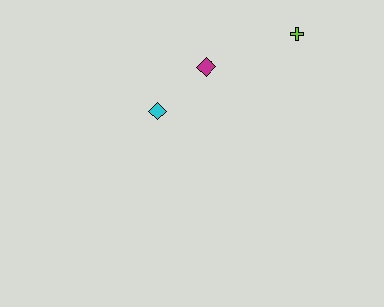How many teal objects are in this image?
There are no teal objects.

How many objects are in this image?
There are 3 objects.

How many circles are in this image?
There are no circles.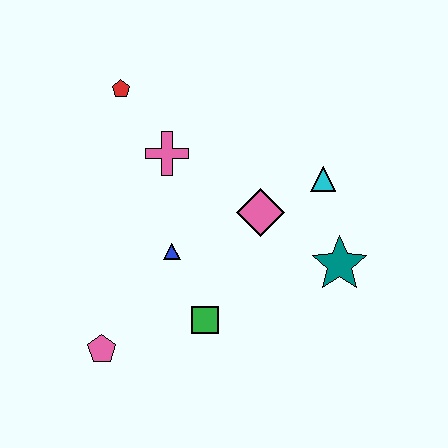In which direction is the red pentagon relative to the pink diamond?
The red pentagon is to the left of the pink diamond.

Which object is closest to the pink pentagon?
The green square is closest to the pink pentagon.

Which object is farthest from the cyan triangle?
The pink pentagon is farthest from the cyan triangle.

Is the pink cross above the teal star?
Yes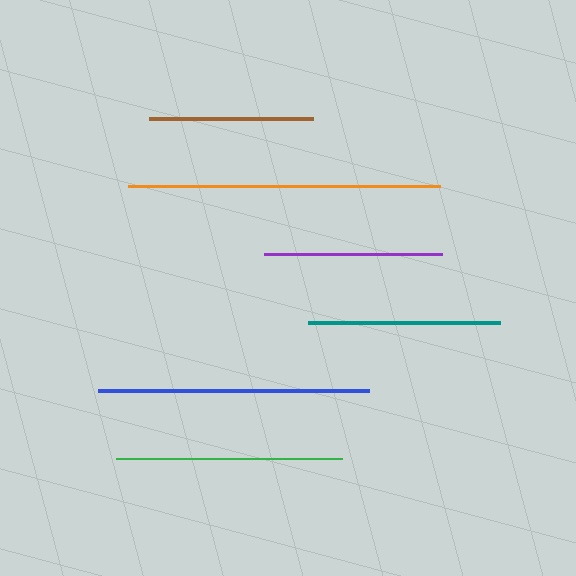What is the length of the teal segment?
The teal segment is approximately 192 pixels long.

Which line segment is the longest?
The orange line is the longest at approximately 311 pixels.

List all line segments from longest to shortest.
From longest to shortest: orange, blue, green, teal, purple, brown.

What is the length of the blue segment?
The blue segment is approximately 272 pixels long.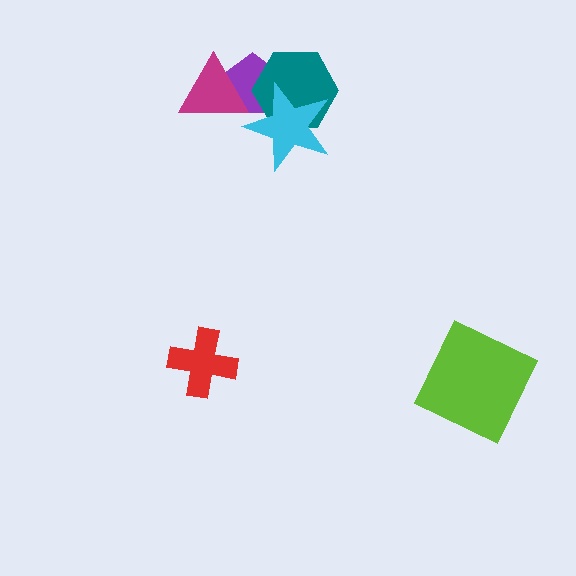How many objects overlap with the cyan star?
2 objects overlap with the cyan star.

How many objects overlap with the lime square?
0 objects overlap with the lime square.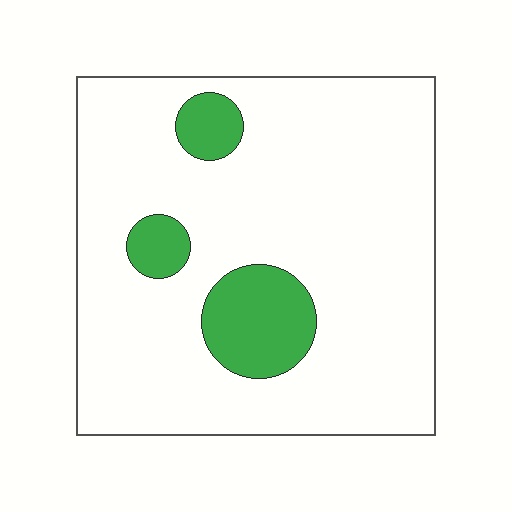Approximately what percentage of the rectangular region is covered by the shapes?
Approximately 15%.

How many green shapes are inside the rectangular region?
3.